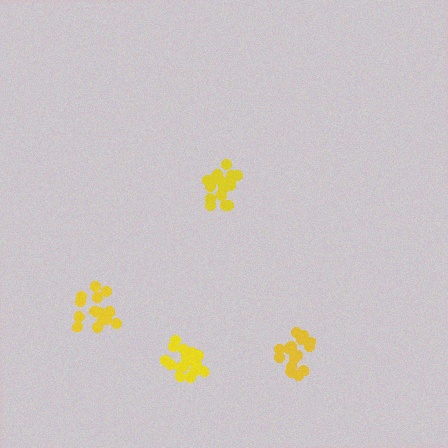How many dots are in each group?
Group 1: 17 dots, Group 2: 16 dots, Group 3: 18 dots, Group 4: 14 dots (65 total).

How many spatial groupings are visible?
There are 4 spatial groupings.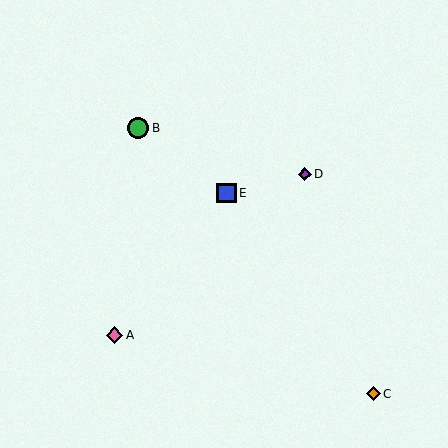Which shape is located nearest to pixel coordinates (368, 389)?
The orange diamond (labeled C) at (373, 394) is nearest to that location.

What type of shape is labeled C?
Shape C is an orange diamond.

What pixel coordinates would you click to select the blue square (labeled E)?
Click at (226, 193) to select the blue square E.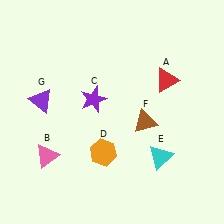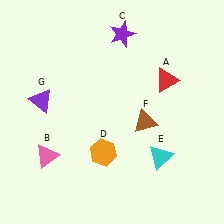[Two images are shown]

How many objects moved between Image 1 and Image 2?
1 object moved between the two images.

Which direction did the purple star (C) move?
The purple star (C) moved up.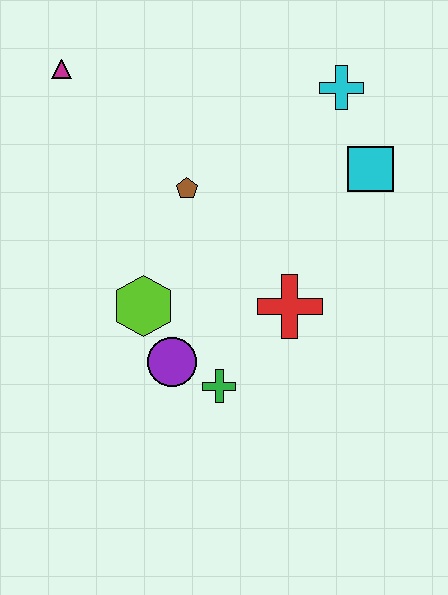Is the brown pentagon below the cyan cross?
Yes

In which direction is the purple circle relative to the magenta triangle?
The purple circle is below the magenta triangle.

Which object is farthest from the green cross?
The magenta triangle is farthest from the green cross.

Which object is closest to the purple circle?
The green cross is closest to the purple circle.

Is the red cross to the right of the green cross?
Yes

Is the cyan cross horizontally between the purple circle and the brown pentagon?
No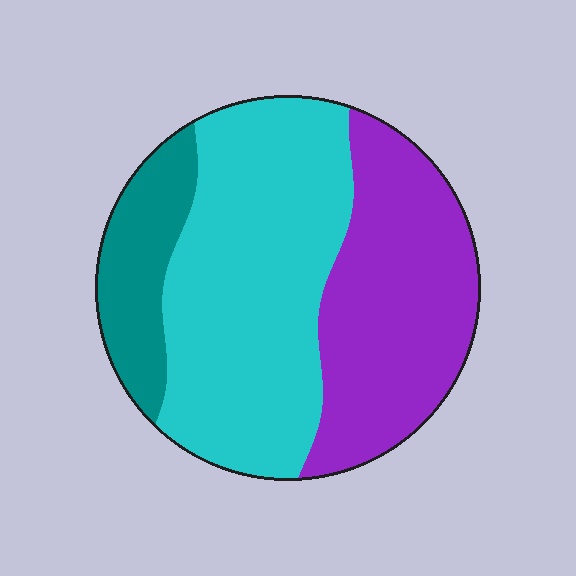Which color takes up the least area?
Teal, at roughly 15%.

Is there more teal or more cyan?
Cyan.